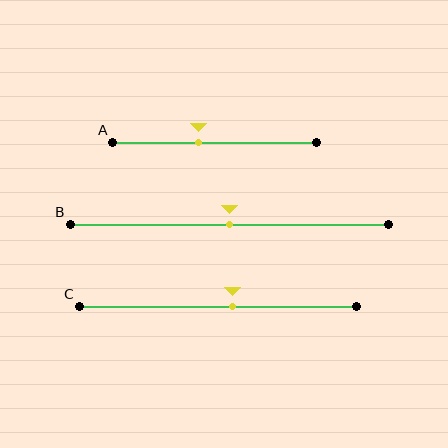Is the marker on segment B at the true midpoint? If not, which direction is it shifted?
Yes, the marker on segment B is at the true midpoint.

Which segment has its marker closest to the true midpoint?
Segment B has its marker closest to the true midpoint.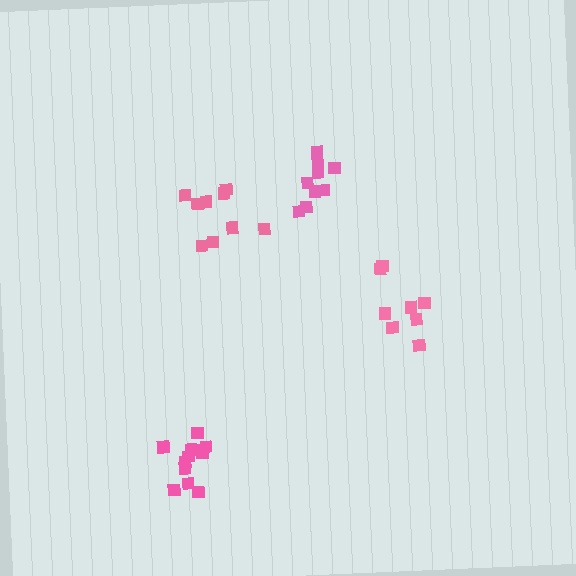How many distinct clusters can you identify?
There are 4 distinct clusters.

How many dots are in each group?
Group 1: 9 dots, Group 2: 9 dots, Group 3: 8 dots, Group 4: 12 dots (38 total).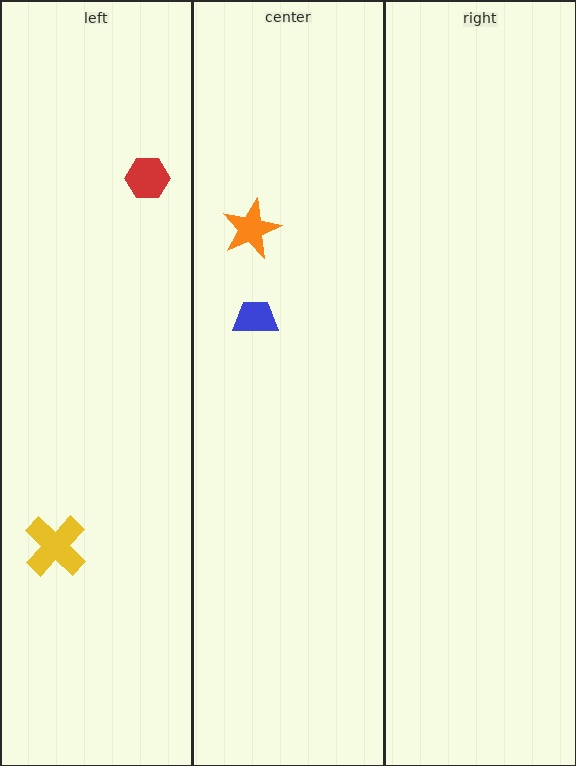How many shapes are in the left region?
2.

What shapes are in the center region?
The blue trapezoid, the orange star.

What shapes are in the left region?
The red hexagon, the yellow cross.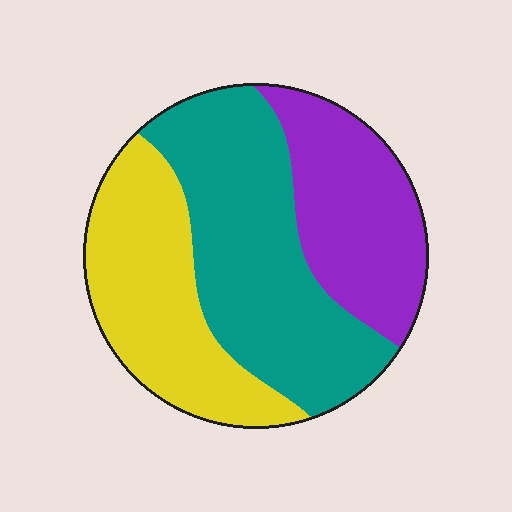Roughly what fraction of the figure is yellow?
Yellow takes up about one third (1/3) of the figure.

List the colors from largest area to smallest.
From largest to smallest: teal, yellow, purple.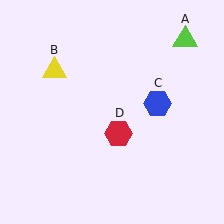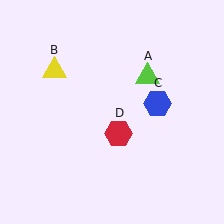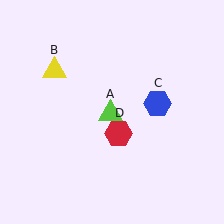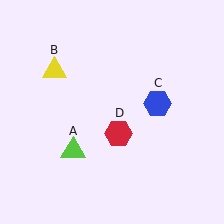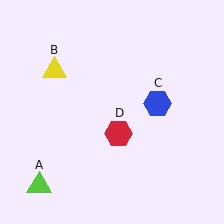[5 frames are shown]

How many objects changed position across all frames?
1 object changed position: lime triangle (object A).